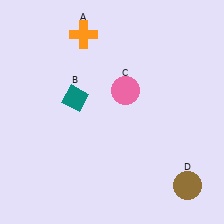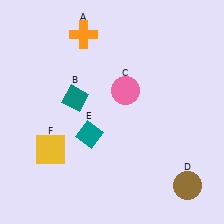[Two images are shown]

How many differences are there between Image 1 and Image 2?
There are 2 differences between the two images.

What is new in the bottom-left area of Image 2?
A yellow square (F) was added in the bottom-left area of Image 2.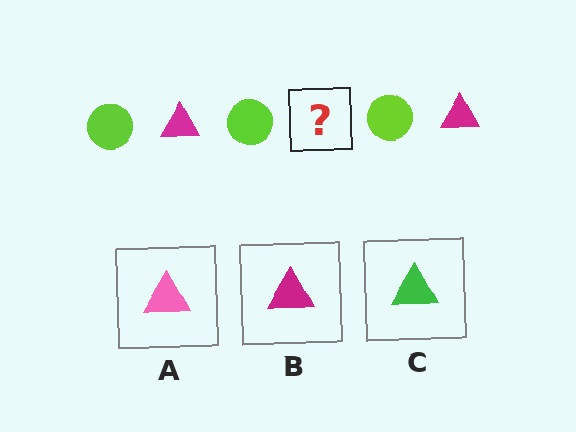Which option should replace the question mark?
Option B.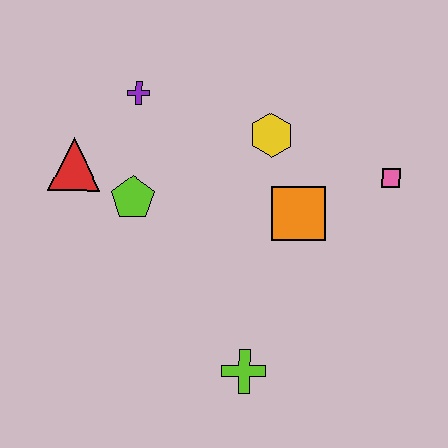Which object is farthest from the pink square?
The red triangle is farthest from the pink square.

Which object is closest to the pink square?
The orange square is closest to the pink square.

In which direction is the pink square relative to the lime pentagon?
The pink square is to the right of the lime pentagon.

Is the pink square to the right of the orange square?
Yes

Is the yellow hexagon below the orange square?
No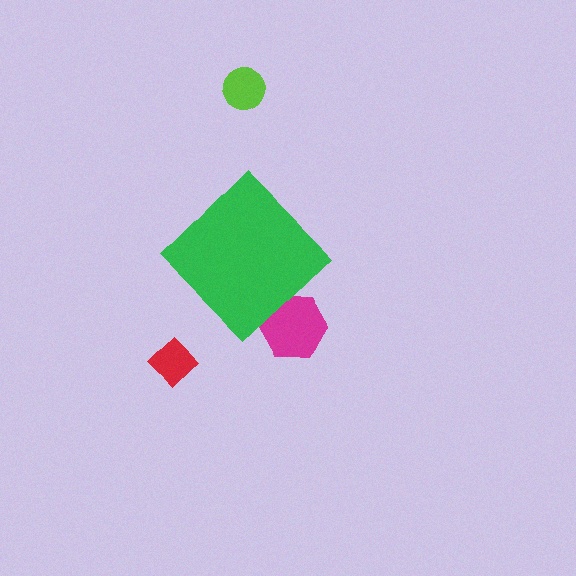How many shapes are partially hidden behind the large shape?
1 shape is partially hidden.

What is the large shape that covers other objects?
A green diamond.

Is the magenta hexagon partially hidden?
Yes, the magenta hexagon is partially hidden behind the green diamond.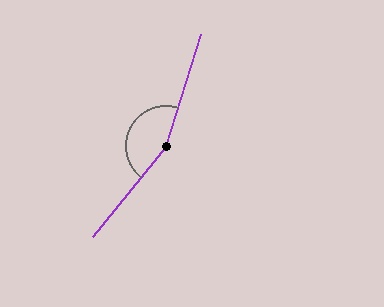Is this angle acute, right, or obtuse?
It is obtuse.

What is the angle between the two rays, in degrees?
Approximately 159 degrees.